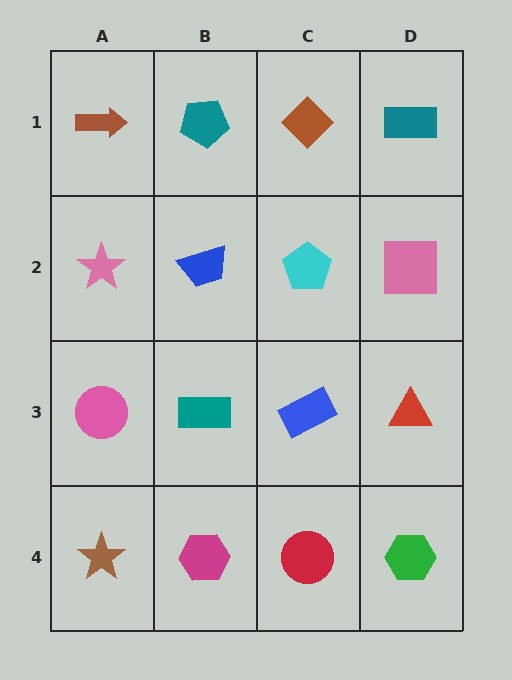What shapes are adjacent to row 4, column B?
A teal rectangle (row 3, column B), a brown star (row 4, column A), a red circle (row 4, column C).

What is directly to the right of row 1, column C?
A teal rectangle.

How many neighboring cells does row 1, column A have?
2.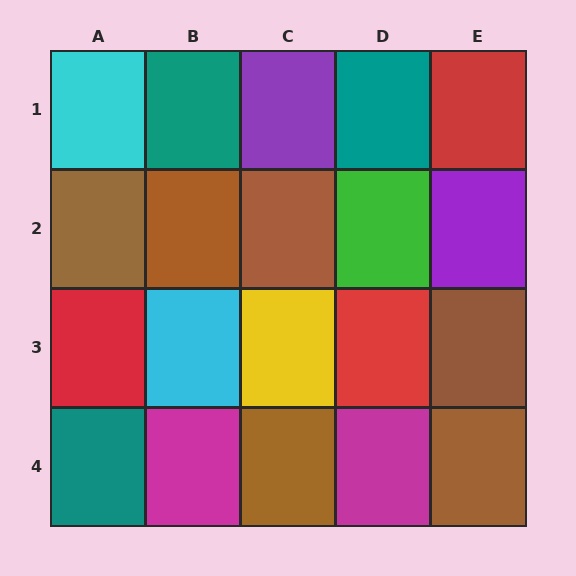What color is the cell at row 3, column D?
Red.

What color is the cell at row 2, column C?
Brown.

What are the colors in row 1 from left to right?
Cyan, teal, purple, teal, red.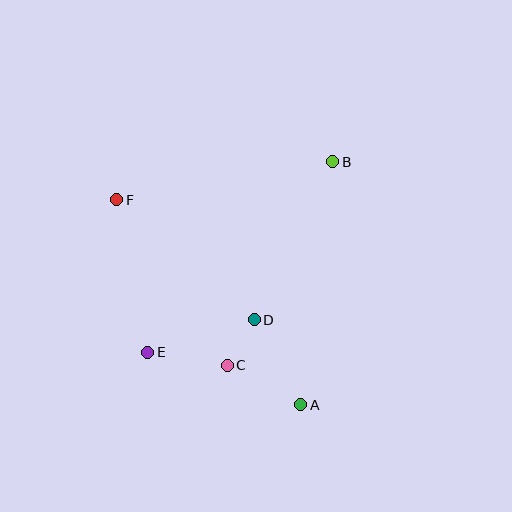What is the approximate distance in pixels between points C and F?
The distance between C and F is approximately 199 pixels.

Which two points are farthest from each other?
Points A and F are farthest from each other.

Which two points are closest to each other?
Points C and D are closest to each other.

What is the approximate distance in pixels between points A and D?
The distance between A and D is approximately 97 pixels.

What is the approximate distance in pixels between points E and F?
The distance between E and F is approximately 156 pixels.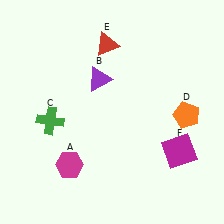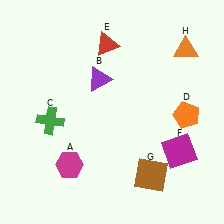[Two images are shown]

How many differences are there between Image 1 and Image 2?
There are 2 differences between the two images.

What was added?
A brown square (G), an orange triangle (H) were added in Image 2.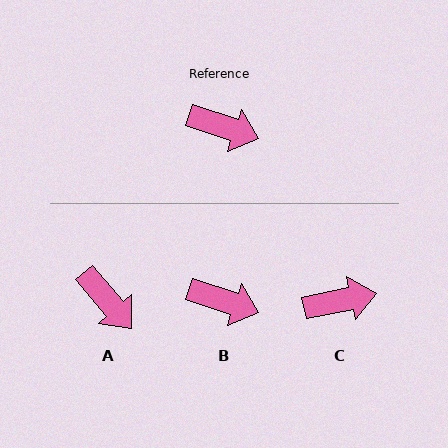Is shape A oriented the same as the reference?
No, it is off by about 31 degrees.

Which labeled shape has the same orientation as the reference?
B.